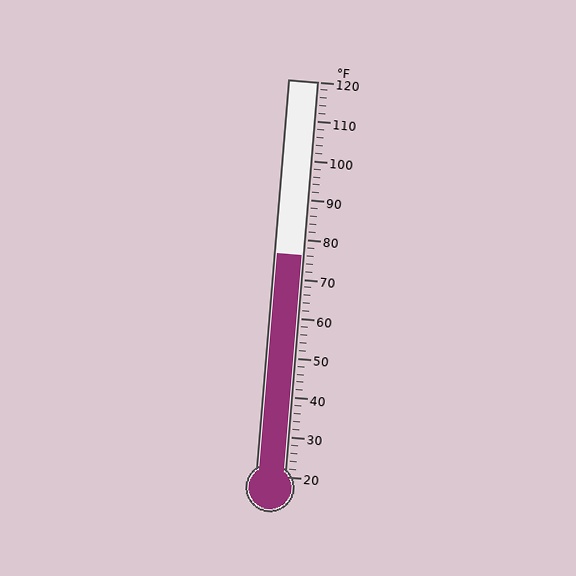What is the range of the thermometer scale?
The thermometer scale ranges from 20°F to 120°F.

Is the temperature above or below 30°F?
The temperature is above 30°F.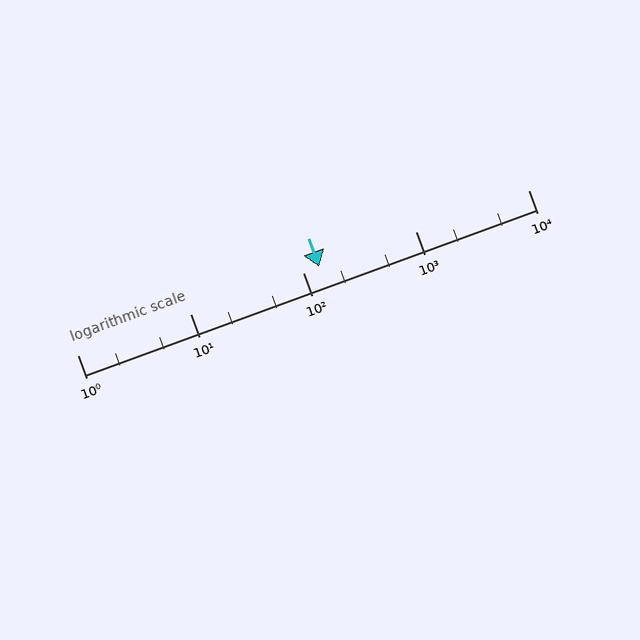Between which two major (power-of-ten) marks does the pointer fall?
The pointer is between 100 and 1000.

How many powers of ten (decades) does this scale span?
The scale spans 4 decades, from 1 to 10000.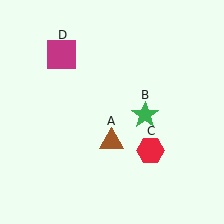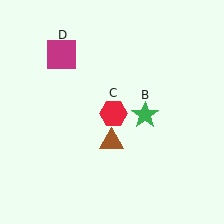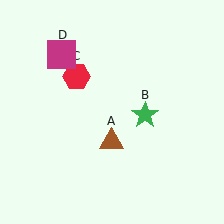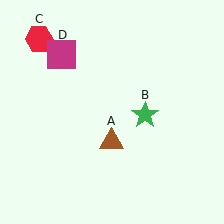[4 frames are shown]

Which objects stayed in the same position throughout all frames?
Brown triangle (object A) and green star (object B) and magenta square (object D) remained stationary.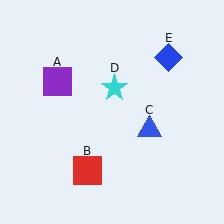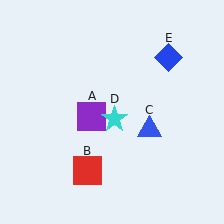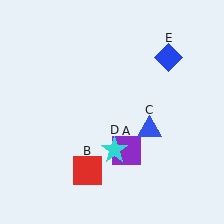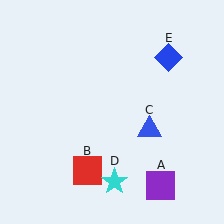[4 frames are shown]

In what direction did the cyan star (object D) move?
The cyan star (object D) moved down.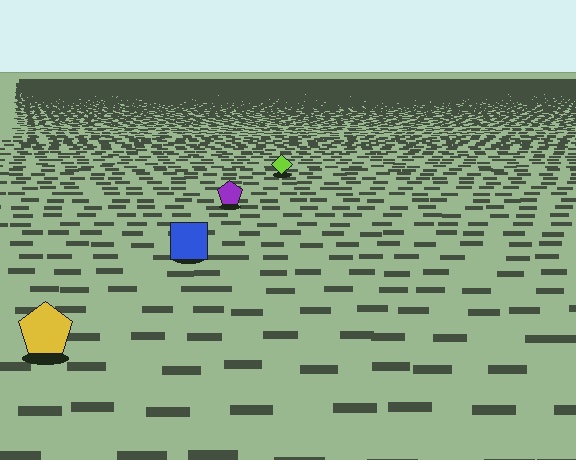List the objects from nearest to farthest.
From nearest to farthest: the yellow pentagon, the blue square, the purple pentagon, the lime diamond.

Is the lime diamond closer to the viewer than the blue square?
No. The blue square is closer — you can tell from the texture gradient: the ground texture is coarser near it.